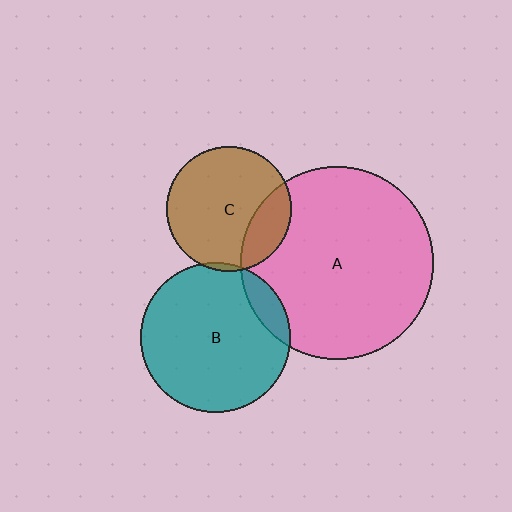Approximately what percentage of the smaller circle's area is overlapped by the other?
Approximately 20%.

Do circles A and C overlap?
Yes.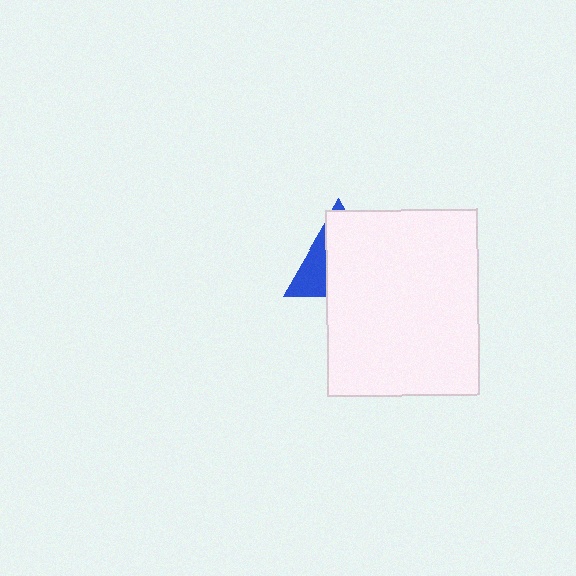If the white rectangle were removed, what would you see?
You would see the complete blue triangle.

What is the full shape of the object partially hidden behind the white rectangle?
The partially hidden object is a blue triangle.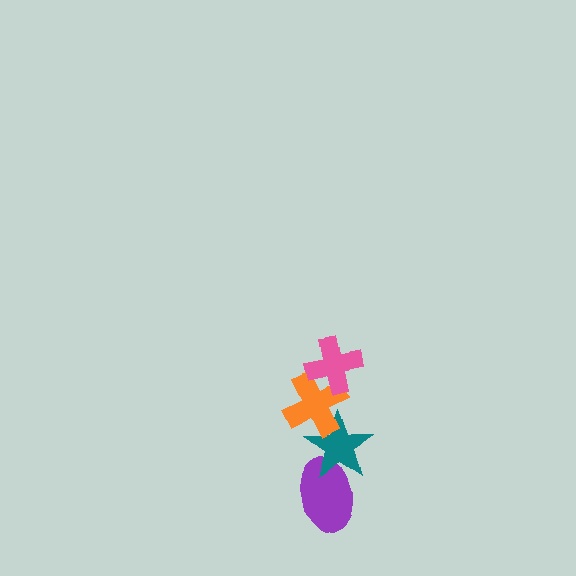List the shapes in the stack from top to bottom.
From top to bottom: the pink cross, the orange cross, the teal star, the purple ellipse.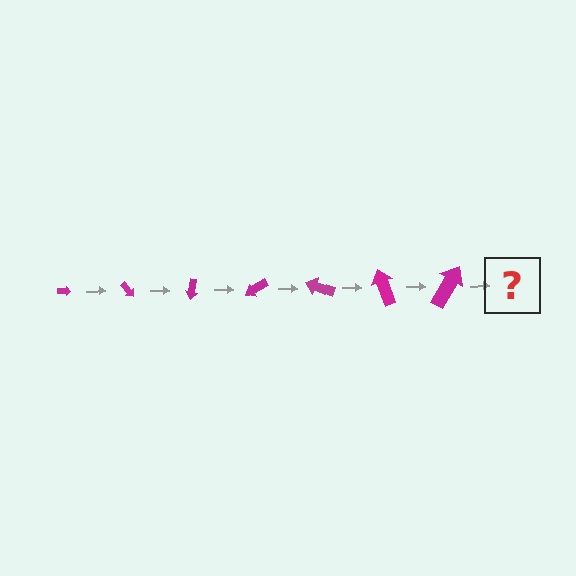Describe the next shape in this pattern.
It should be an arrow, larger than the previous one and rotated 350 degrees from the start.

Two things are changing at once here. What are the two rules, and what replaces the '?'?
The two rules are that the arrow grows larger each step and it rotates 50 degrees each step. The '?' should be an arrow, larger than the previous one and rotated 350 degrees from the start.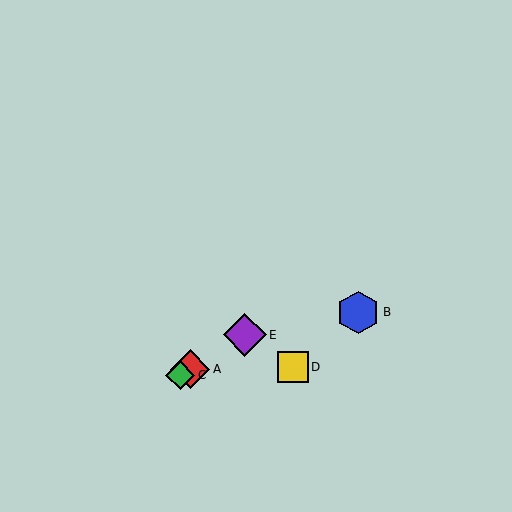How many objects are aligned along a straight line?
3 objects (A, C, E) are aligned along a straight line.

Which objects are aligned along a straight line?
Objects A, C, E are aligned along a straight line.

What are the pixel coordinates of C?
Object C is at (180, 375).